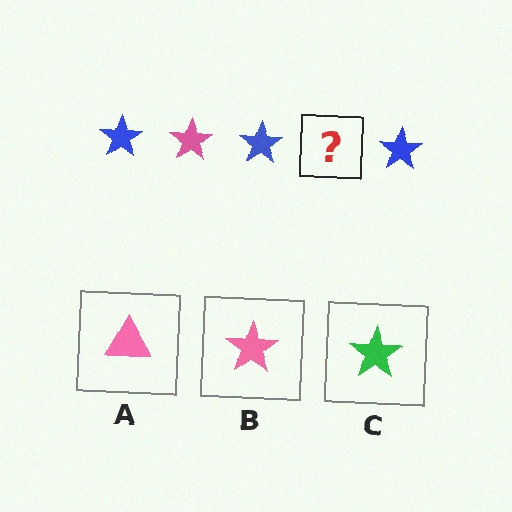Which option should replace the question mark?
Option B.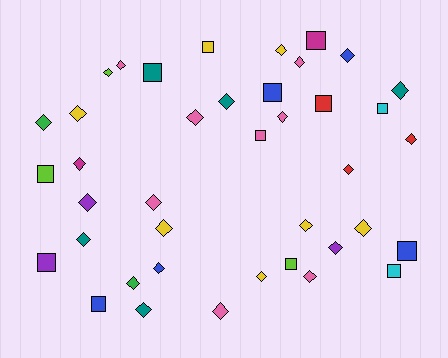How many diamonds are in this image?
There are 27 diamonds.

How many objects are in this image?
There are 40 objects.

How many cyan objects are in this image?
There are 2 cyan objects.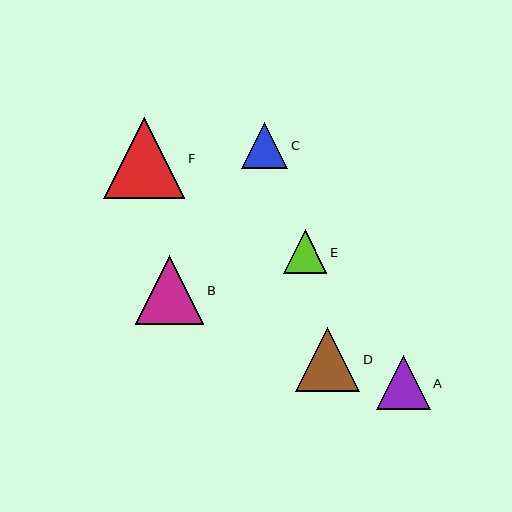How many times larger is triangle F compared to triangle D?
Triangle F is approximately 1.3 times the size of triangle D.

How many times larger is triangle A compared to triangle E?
Triangle A is approximately 1.2 times the size of triangle E.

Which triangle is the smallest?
Triangle E is the smallest with a size of approximately 43 pixels.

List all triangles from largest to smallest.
From largest to smallest: F, B, D, A, C, E.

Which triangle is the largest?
Triangle F is the largest with a size of approximately 81 pixels.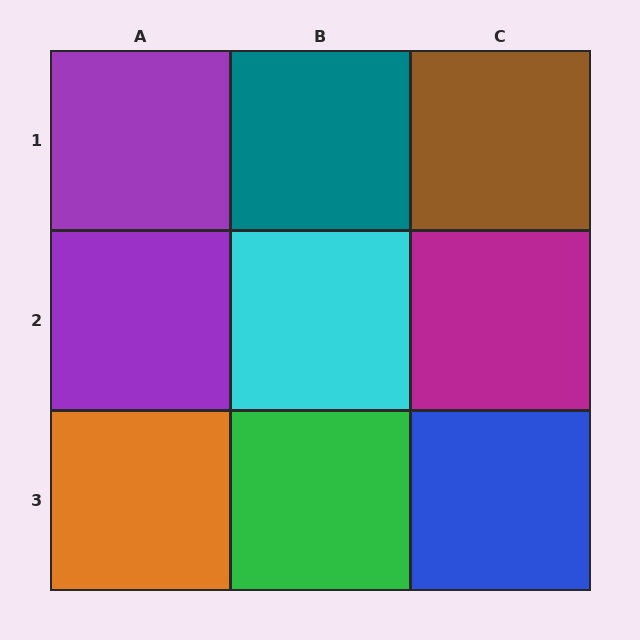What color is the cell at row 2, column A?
Purple.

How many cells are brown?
1 cell is brown.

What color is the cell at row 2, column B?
Cyan.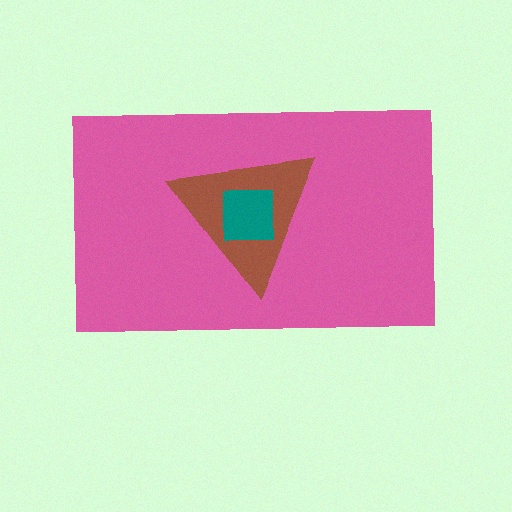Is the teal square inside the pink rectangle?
Yes.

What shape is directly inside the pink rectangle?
The brown triangle.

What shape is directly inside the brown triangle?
The teal square.